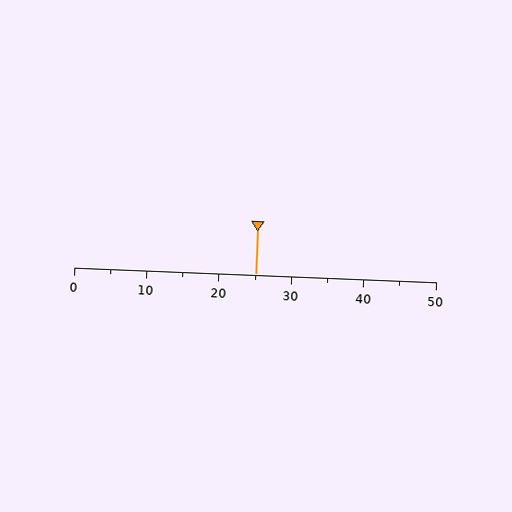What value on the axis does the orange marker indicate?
The marker indicates approximately 25.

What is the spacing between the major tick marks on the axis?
The major ticks are spaced 10 apart.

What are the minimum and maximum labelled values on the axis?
The axis runs from 0 to 50.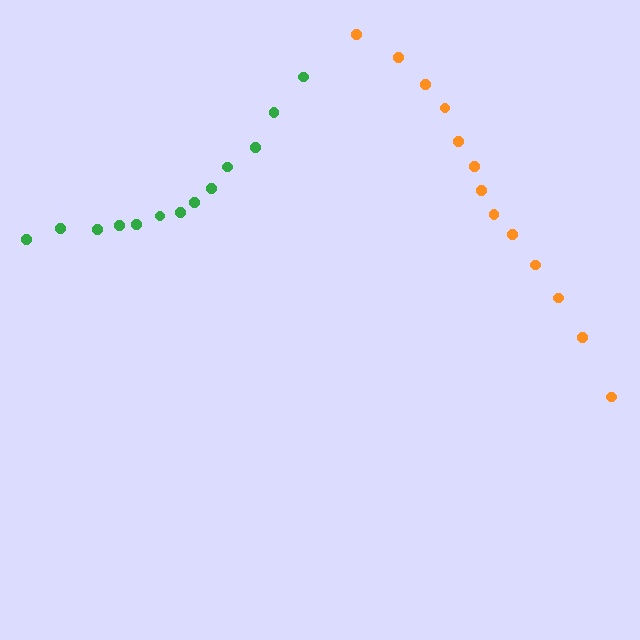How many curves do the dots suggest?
There are 2 distinct paths.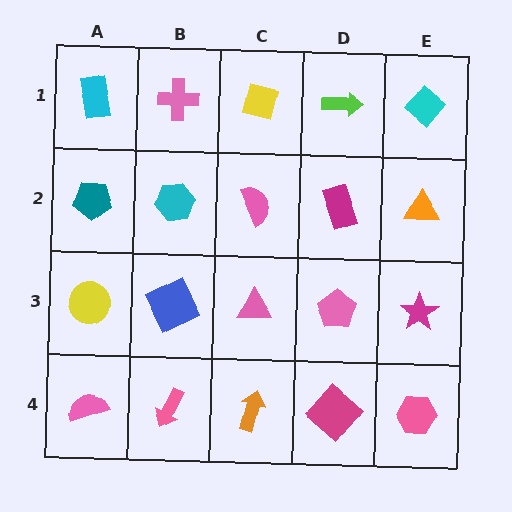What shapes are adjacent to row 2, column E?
A cyan diamond (row 1, column E), a magenta star (row 3, column E), a magenta rectangle (row 2, column D).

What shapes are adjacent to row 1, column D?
A magenta rectangle (row 2, column D), a yellow square (row 1, column C), a cyan diamond (row 1, column E).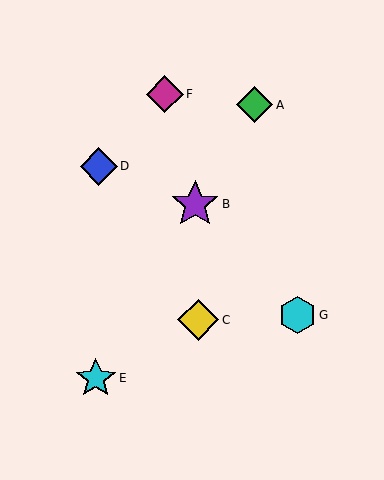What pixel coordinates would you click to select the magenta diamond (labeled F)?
Click at (165, 94) to select the magenta diamond F.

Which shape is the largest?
The purple star (labeled B) is the largest.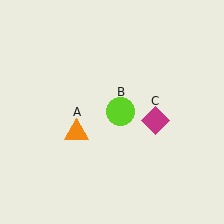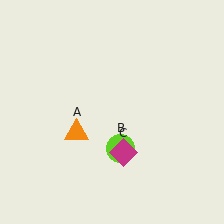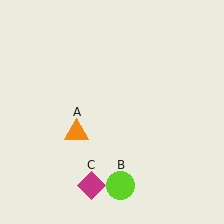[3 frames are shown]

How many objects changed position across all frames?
2 objects changed position: lime circle (object B), magenta diamond (object C).